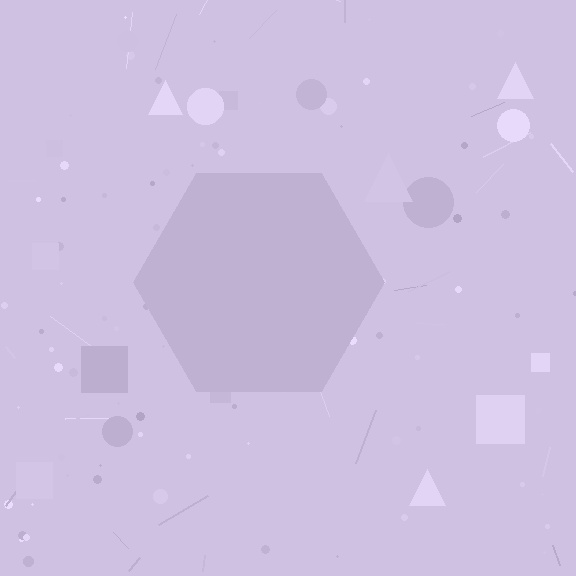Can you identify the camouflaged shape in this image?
The camouflaged shape is a hexagon.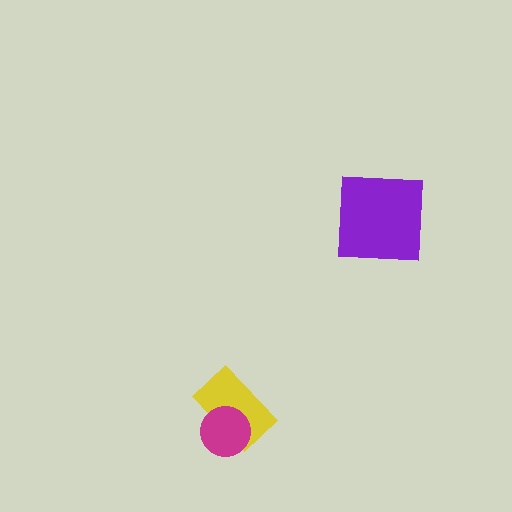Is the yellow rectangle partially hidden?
Yes, it is partially covered by another shape.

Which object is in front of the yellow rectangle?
The magenta circle is in front of the yellow rectangle.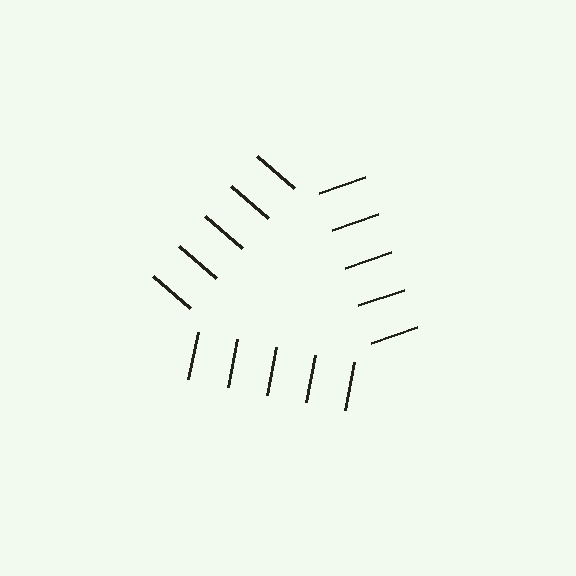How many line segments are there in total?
15 — 5 along each of the 3 edges.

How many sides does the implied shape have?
3 sides — the line-ends trace a triangle.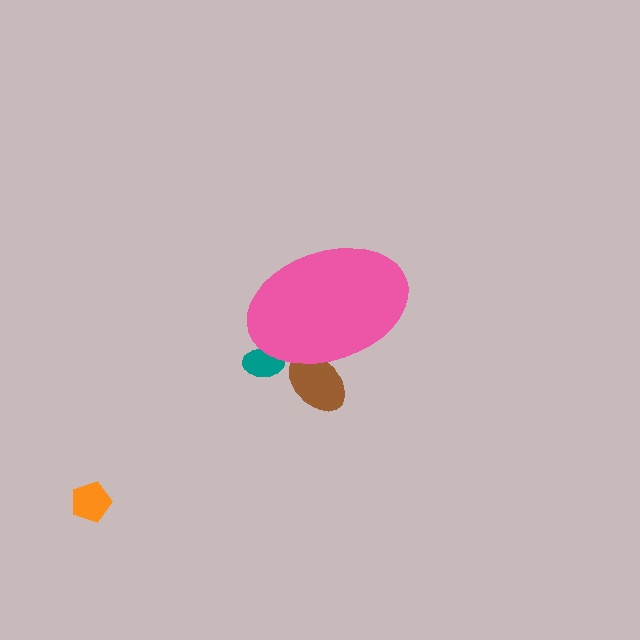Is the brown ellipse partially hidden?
Yes, the brown ellipse is partially hidden behind the pink ellipse.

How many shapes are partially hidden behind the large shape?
2 shapes are partially hidden.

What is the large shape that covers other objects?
A pink ellipse.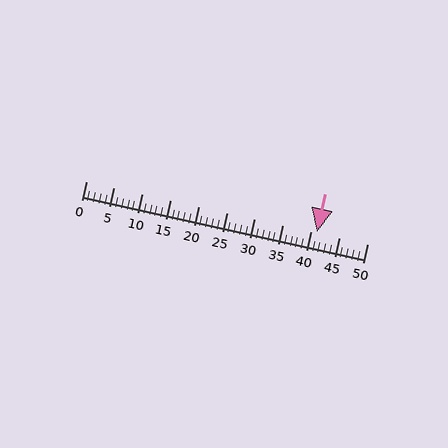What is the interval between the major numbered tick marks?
The major tick marks are spaced 5 units apart.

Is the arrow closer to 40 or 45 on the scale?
The arrow is closer to 40.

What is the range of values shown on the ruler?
The ruler shows values from 0 to 50.